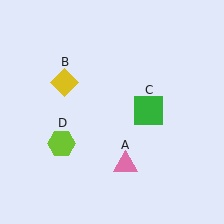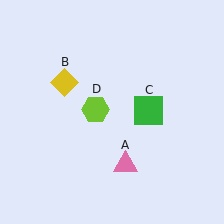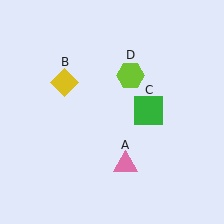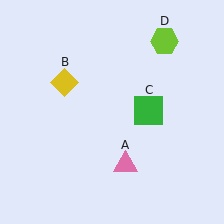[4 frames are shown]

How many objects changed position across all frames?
1 object changed position: lime hexagon (object D).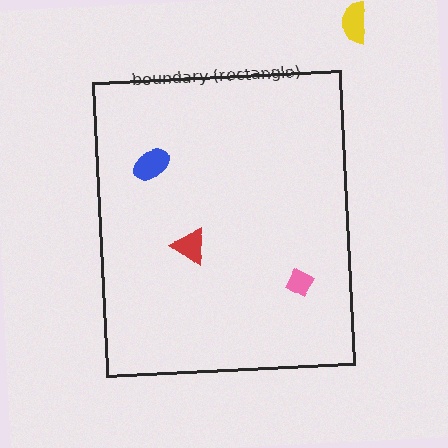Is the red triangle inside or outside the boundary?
Inside.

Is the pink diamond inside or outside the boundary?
Inside.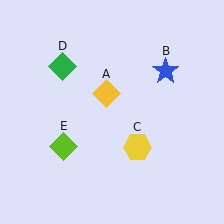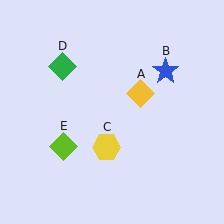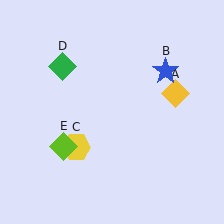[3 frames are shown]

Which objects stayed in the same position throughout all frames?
Blue star (object B) and green diamond (object D) and lime diamond (object E) remained stationary.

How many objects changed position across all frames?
2 objects changed position: yellow diamond (object A), yellow hexagon (object C).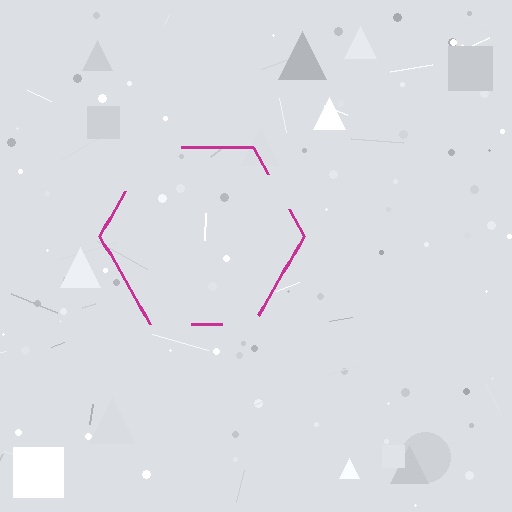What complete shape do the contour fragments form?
The contour fragments form a hexagon.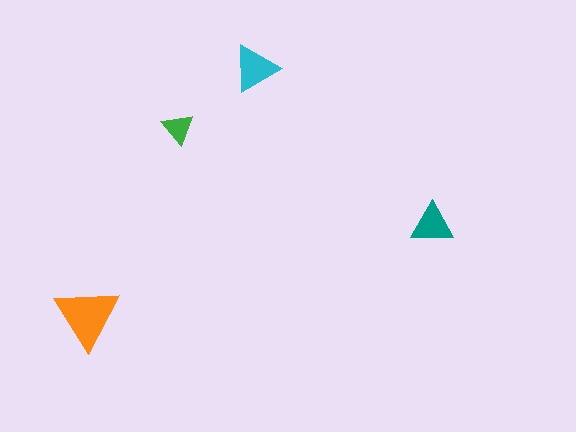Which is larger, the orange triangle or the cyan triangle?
The orange one.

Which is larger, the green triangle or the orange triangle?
The orange one.